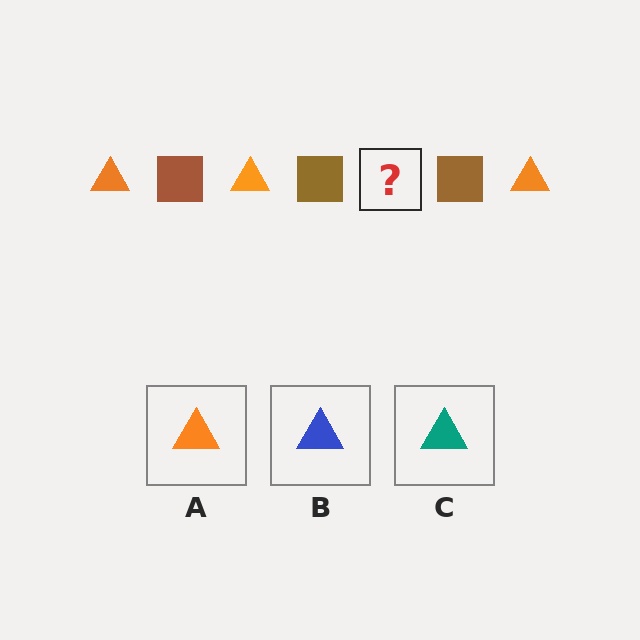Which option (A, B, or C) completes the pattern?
A.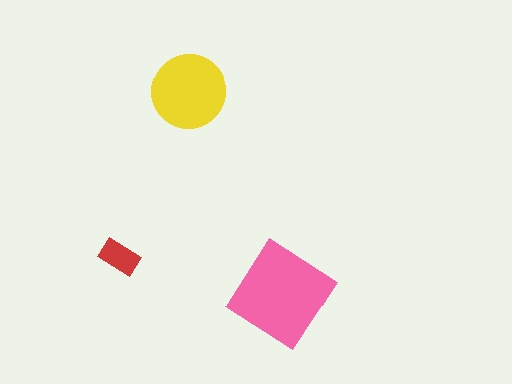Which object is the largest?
The pink diamond.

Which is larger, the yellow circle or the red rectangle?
The yellow circle.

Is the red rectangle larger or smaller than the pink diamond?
Smaller.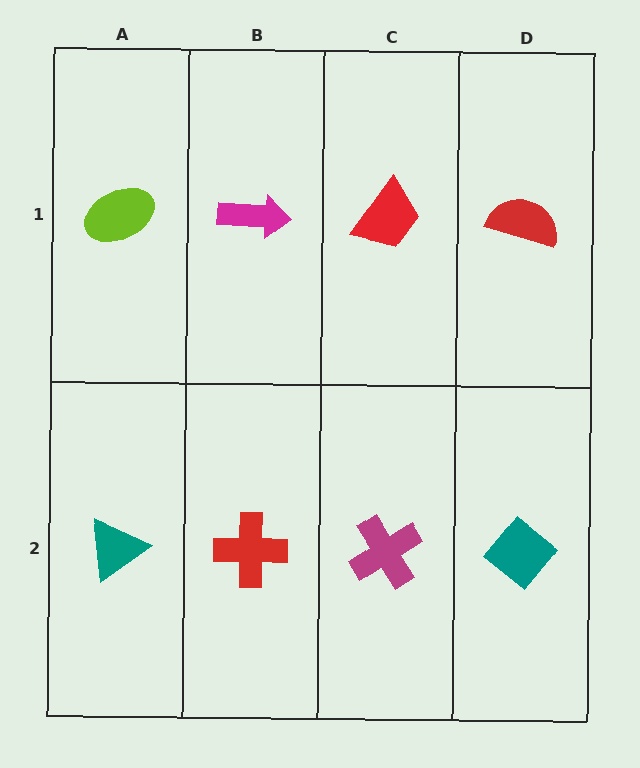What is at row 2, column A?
A teal triangle.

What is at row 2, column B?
A red cross.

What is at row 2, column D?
A teal diamond.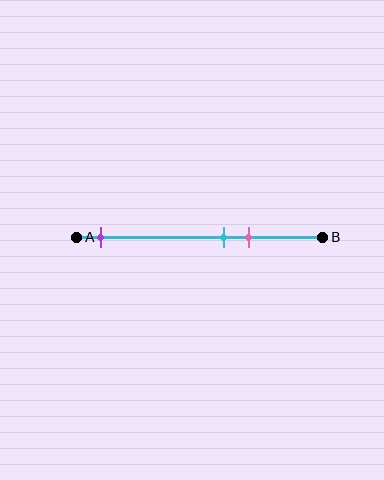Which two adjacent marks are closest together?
The cyan and pink marks are the closest adjacent pair.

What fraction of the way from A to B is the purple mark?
The purple mark is approximately 10% (0.1) of the way from A to B.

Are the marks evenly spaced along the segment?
No, the marks are not evenly spaced.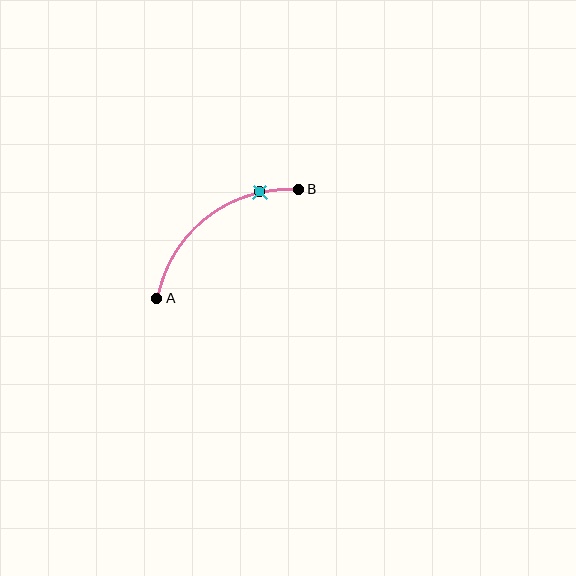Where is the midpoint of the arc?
The arc midpoint is the point on the curve farthest from the straight line joining A and B. It sits above and to the left of that line.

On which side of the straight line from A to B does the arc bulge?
The arc bulges above and to the left of the straight line connecting A and B.